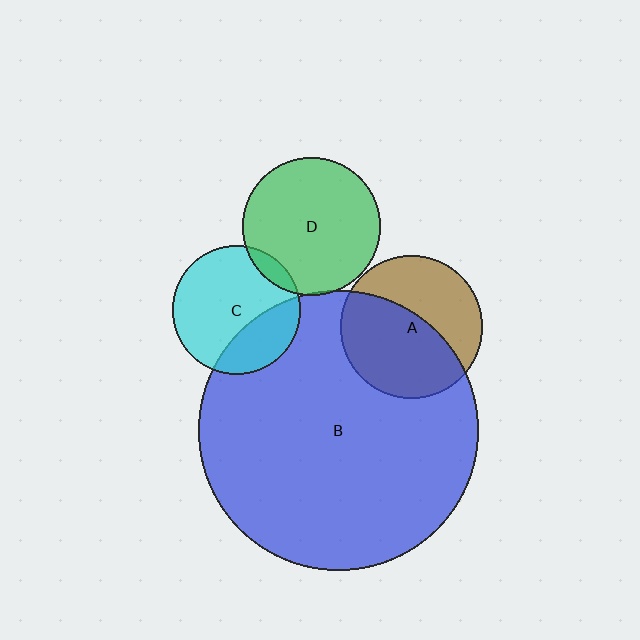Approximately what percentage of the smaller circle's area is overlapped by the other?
Approximately 55%.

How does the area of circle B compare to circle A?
Approximately 3.9 times.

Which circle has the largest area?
Circle B (blue).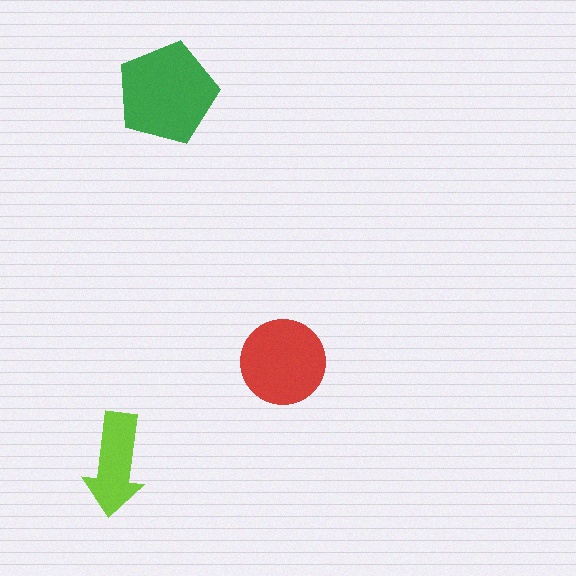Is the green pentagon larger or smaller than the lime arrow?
Larger.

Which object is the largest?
The green pentagon.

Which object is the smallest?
The lime arrow.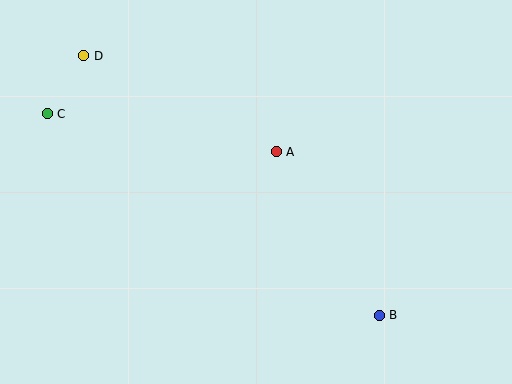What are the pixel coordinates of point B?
Point B is at (379, 315).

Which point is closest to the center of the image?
Point A at (276, 152) is closest to the center.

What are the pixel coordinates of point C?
Point C is at (47, 114).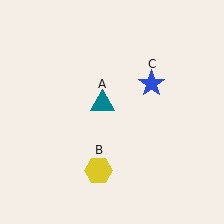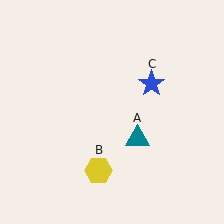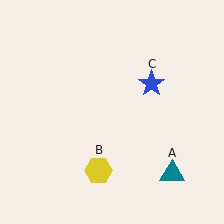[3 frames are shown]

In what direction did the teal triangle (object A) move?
The teal triangle (object A) moved down and to the right.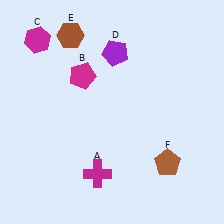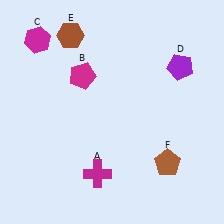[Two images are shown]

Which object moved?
The purple pentagon (D) moved right.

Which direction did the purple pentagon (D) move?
The purple pentagon (D) moved right.